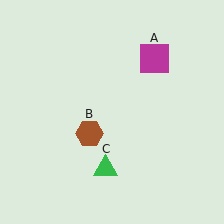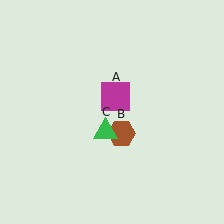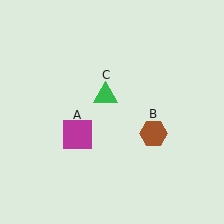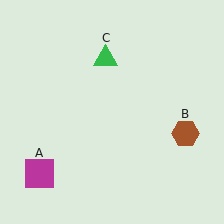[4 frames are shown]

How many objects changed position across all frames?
3 objects changed position: magenta square (object A), brown hexagon (object B), green triangle (object C).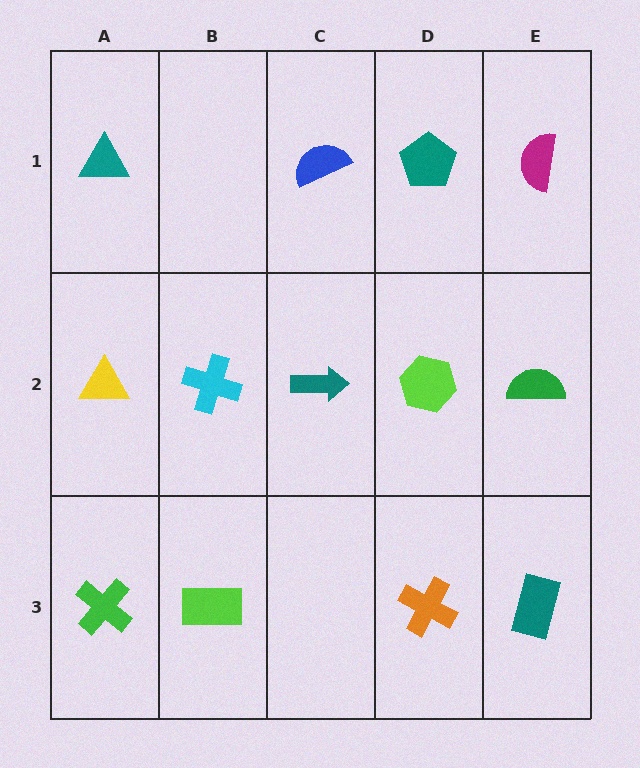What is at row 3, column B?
A lime rectangle.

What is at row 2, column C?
A teal arrow.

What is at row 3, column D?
An orange cross.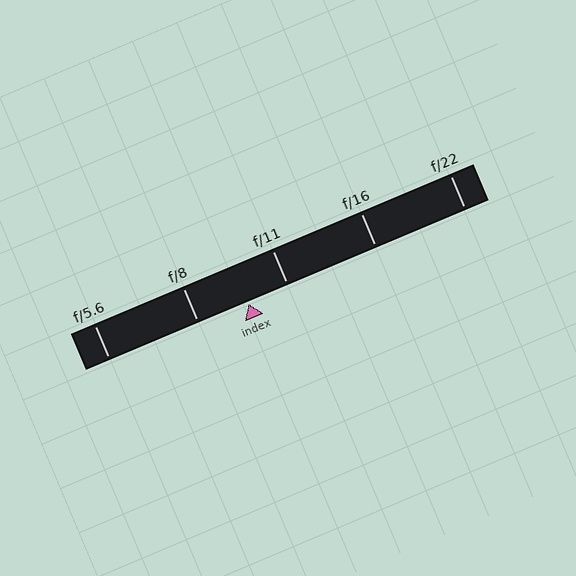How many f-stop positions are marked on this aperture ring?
There are 5 f-stop positions marked.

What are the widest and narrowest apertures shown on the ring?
The widest aperture shown is f/5.6 and the narrowest is f/22.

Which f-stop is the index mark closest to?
The index mark is closest to f/11.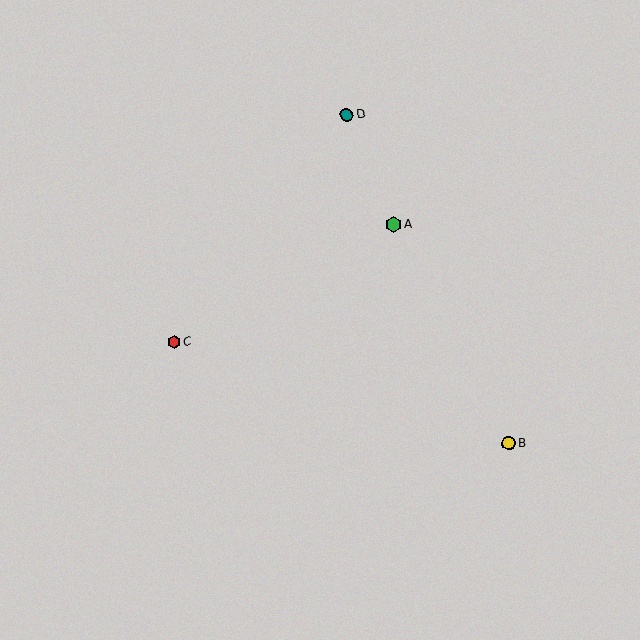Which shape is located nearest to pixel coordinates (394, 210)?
The green hexagon (labeled A) at (394, 225) is nearest to that location.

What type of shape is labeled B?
Shape B is a yellow circle.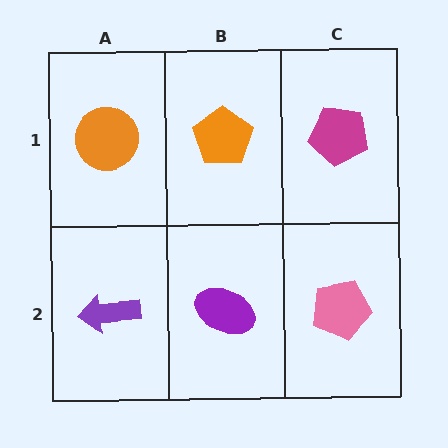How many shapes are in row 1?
3 shapes.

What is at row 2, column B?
A purple ellipse.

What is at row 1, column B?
An orange pentagon.